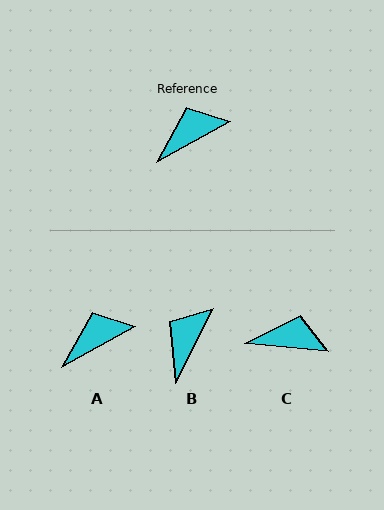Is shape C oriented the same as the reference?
No, it is off by about 34 degrees.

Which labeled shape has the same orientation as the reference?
A.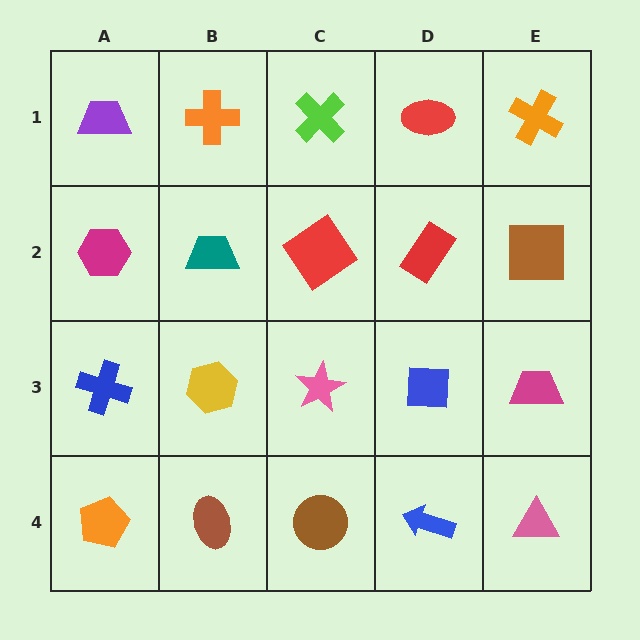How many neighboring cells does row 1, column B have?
3.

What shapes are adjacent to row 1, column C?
A red diamond (row 2, column C), an orange cross (row 1, column B), a red ellipse (row 1, column D).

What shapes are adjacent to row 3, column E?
A brown square (row 2, column E), a pink triangle (row 4, column E), a blue square (row 3, column D).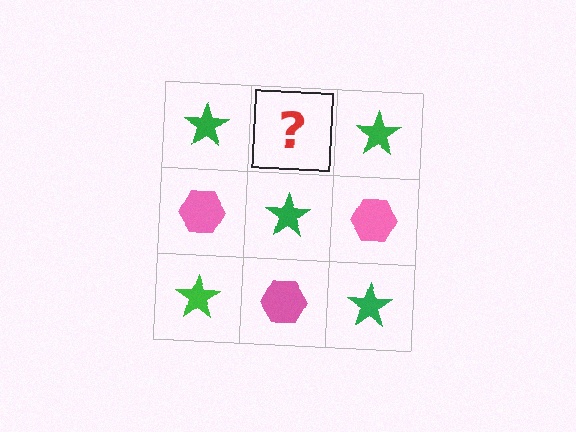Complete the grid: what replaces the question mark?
The question mark should be replaced with a pink hexagon.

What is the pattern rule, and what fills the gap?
The rule is that it alternates green star and pink hexagon in a checkerboard pattern. The gap should be filled with a pink hexagon.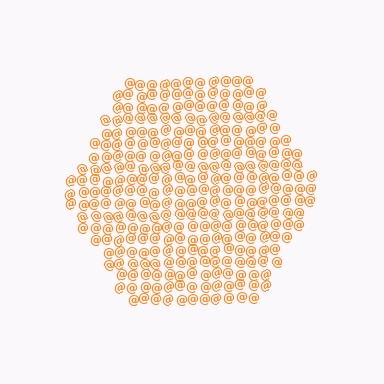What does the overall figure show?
The overall figure shows a hexagon.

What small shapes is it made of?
It is made of small at signs.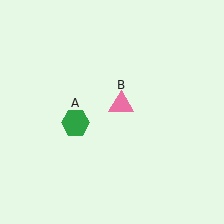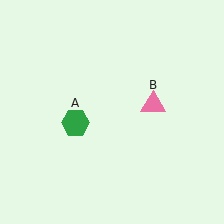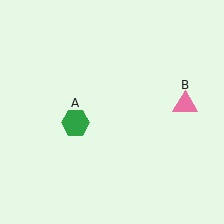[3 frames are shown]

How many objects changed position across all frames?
1 object changed position: pink triangle (object B).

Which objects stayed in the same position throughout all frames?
Green hexagon (object A) remained stationary.